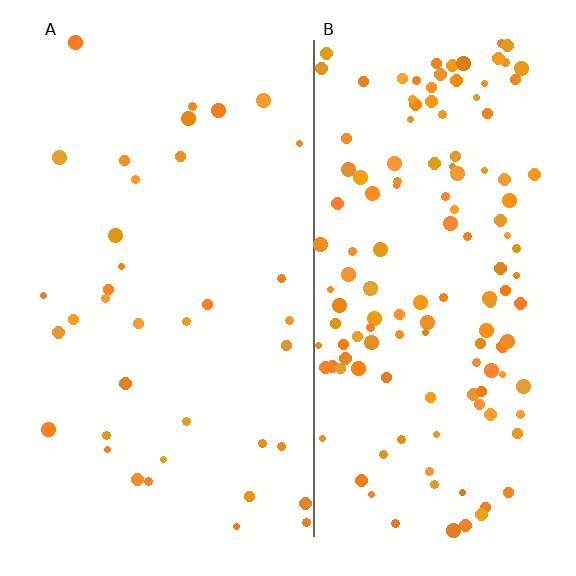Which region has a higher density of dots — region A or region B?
B (the right).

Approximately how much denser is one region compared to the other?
Approximately 3.7× — region B over region A.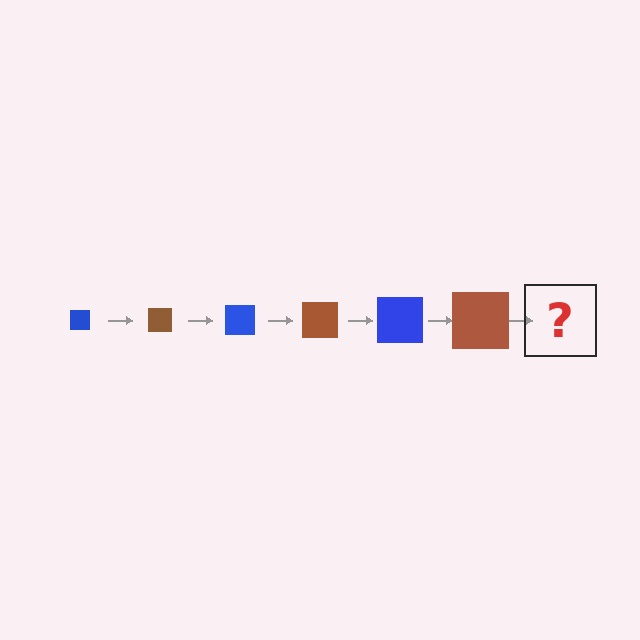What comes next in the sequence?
The next element should be a blue square, larger than the previous one.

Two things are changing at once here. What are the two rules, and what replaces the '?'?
The two rules are that the square grows larger each step and the color cycles through blue and brown. The '?' should be a blue square, larger than the previous one.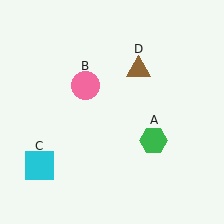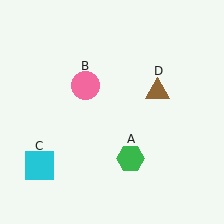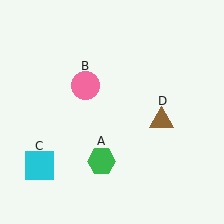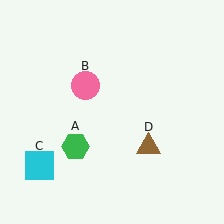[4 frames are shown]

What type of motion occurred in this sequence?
The green hexagon (object A), brown triangle (object D) rotated clockwise around the center of the scene.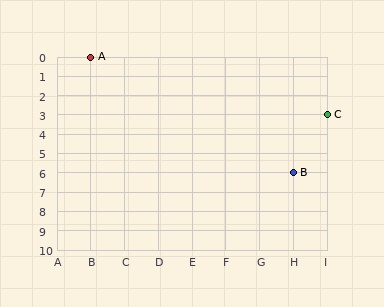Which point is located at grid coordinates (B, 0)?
Point A is at (B, 0).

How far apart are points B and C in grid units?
Points B and C are 1 column and 3 rows apart (about 3.2 grid units diagonally).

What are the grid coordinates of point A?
Point A is at grid coordinates (B, 0).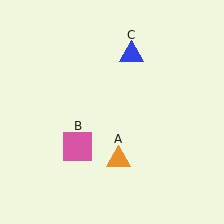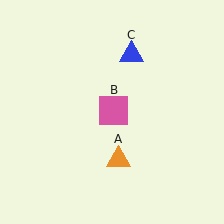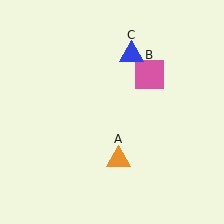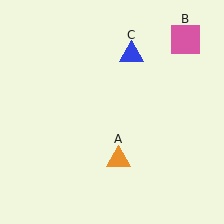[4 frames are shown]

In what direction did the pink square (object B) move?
The pink square (object B) moved up and to the right.